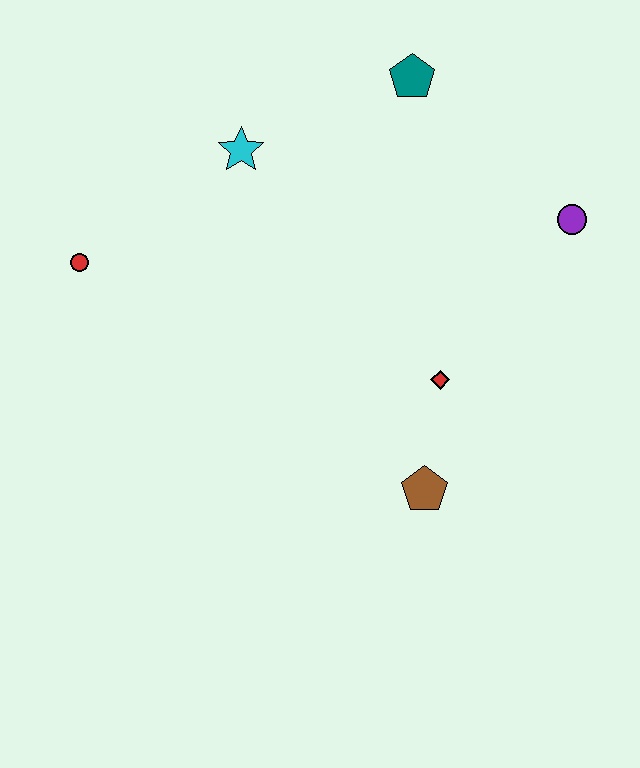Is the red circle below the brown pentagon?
No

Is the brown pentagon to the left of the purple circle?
Yes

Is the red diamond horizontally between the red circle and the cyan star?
No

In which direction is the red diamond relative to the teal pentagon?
The red diamond is below the teal pentagon.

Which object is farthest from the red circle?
The purple circle is farthest from the red circle.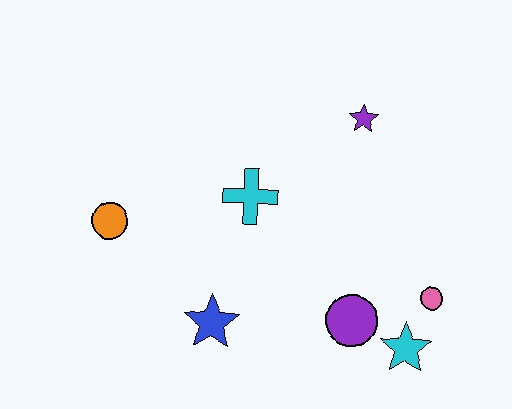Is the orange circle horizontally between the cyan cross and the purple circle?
No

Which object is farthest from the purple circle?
The orange circle is farthest from the purple circle.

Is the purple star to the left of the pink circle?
Yes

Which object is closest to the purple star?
The cyan cross is closest to the purple star.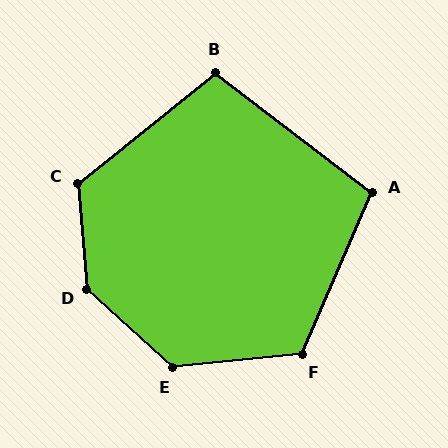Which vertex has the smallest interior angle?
B, at approximately 104 degrees.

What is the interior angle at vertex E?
Approximately 132 degrees (obtuse).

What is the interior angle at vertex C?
Approximately 124 degrees (obtuse).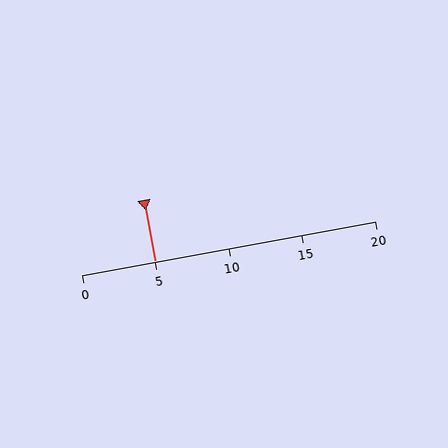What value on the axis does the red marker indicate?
The marker indicates approximately 5.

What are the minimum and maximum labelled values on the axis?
The axis runs from 0 to 20.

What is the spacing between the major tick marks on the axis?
The major ticks are spaced 5 apart.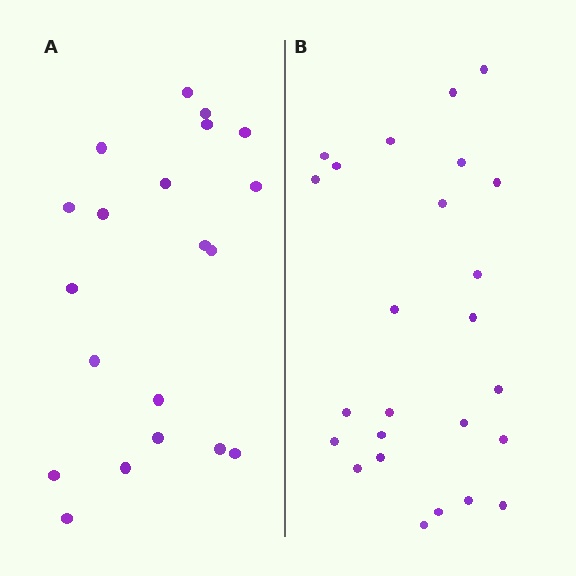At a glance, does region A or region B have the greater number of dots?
Region B (the right region) has more dots.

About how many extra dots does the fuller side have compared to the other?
Region B has about 5 more dots than region A.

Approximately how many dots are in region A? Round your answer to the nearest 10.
About 20 dots.